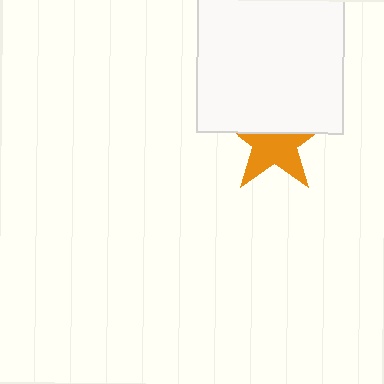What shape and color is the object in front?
The object in front is a white rectangle.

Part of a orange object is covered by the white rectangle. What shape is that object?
It is a star.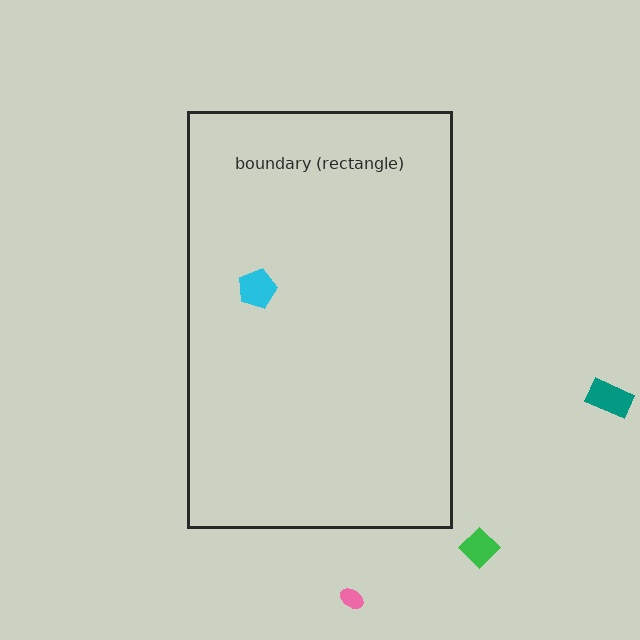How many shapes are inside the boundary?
1 inside, 3 outside.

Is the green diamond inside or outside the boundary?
Outside.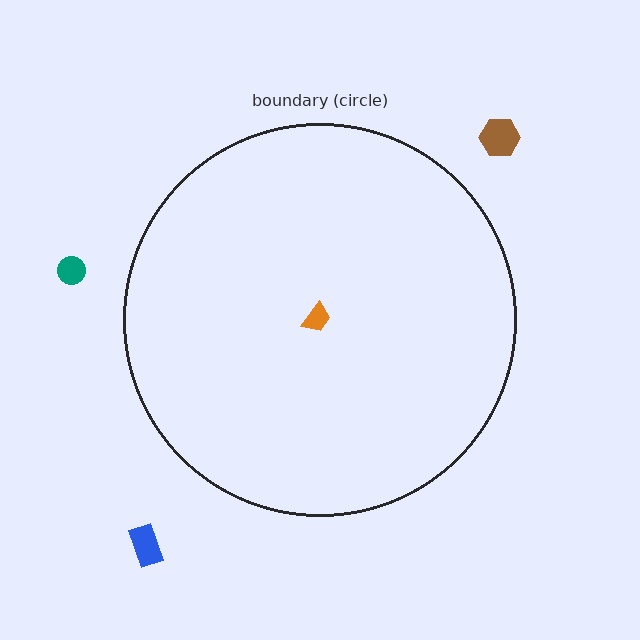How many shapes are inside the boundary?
1 inside, 3 outside.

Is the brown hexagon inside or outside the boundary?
Outside.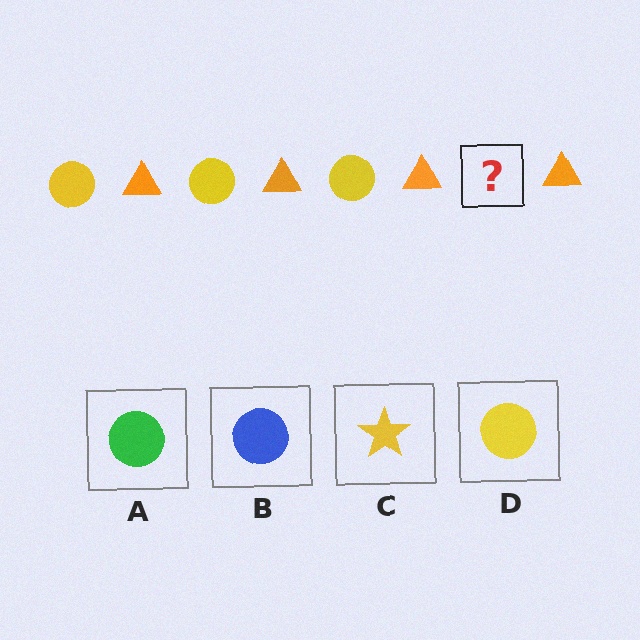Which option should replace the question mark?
Option D.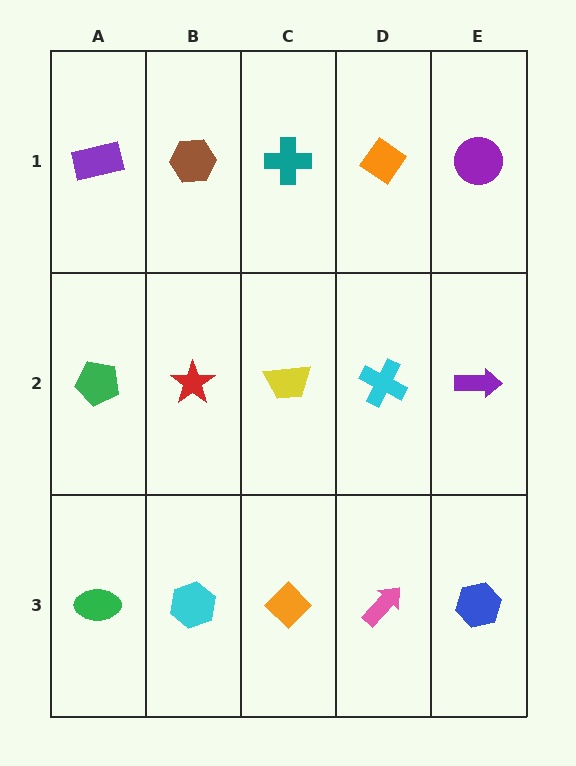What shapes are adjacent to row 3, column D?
A cyan cross (row 2, column D), an orange diamond (row 3, column C), a blue hexagon (row 3, column E).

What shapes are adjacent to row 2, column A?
A purple rectangle (row 1, column A), a green ellipse (row 3, column A), a red star (row 2, column B).